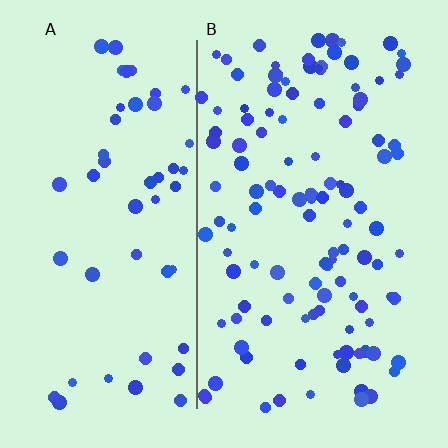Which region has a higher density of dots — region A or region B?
B (the right).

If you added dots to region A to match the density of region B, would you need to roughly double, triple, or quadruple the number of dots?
Approximately double.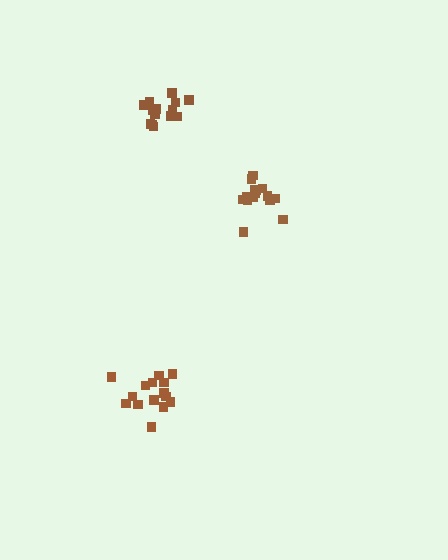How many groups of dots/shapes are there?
There are 3 groups.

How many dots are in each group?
Group 1: 15 dots, Group 2: 15 dots, Group 3: 14 dots (44 total).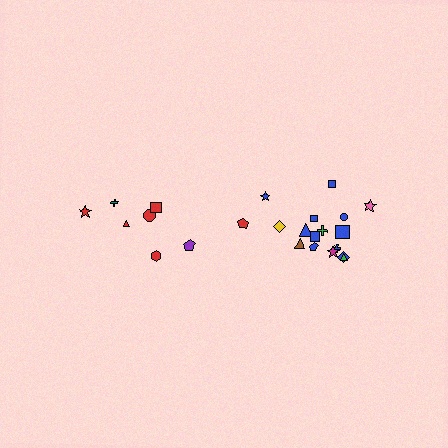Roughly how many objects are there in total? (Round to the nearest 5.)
Roughly 25 objects in total.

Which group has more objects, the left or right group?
The right group.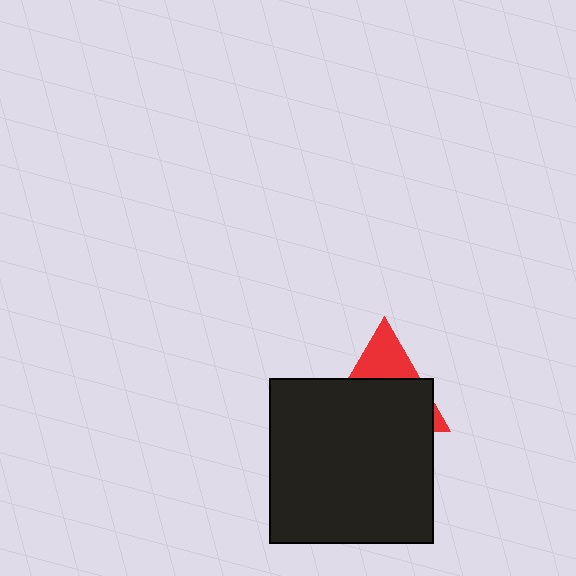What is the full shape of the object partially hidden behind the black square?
The partially hidden object is a red triangle.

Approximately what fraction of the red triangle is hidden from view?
Roughly 68% of the red triangle is hidden behind the black square.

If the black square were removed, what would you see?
You would see the complete red triangle.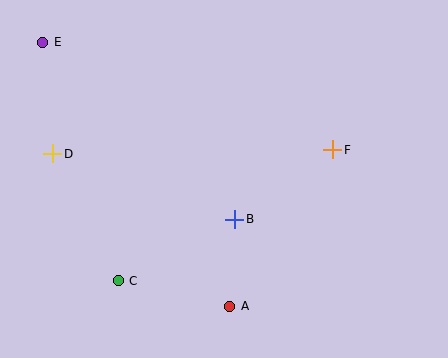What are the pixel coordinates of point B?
Point B is at (235, 219).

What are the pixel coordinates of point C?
Point C is at (118, 281).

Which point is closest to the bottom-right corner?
Point A is closest to the bottom-right corner.